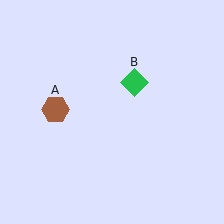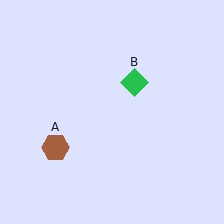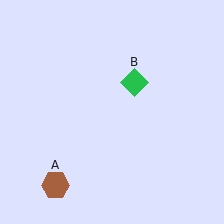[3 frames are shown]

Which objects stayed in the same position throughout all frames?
Green diamond (object B) remained stationary.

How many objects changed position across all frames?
1 object changed position: brown hexagon (object A).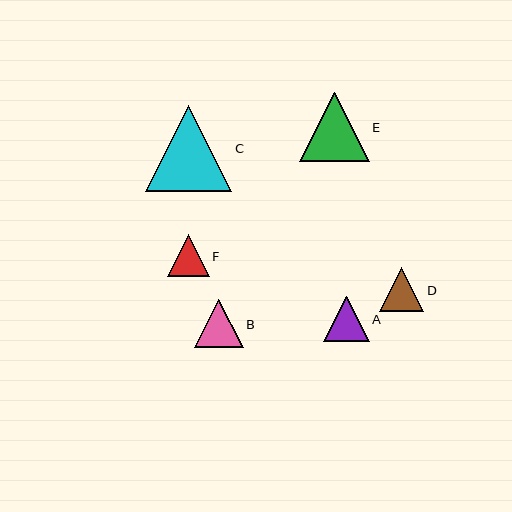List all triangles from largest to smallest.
From largest to smallest: C, E, B, A, D, F.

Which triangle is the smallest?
Triangle F is the smallest with a size of approximately 42 pixels.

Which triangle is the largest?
Triangle C is the largest with a size of approximately 86 pixels.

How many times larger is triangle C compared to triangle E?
Triangle C is approximately 1.2 times the size of triangle E.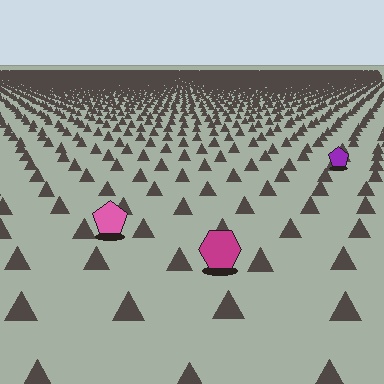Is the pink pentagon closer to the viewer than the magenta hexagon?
No. The magenta hexagon is closer — you can tell from the texture gradient: the ground texture is coarser near it.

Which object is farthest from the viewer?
The purple pentagon is farthest from the viewer. It appears smaller and the ground texture around it is denser.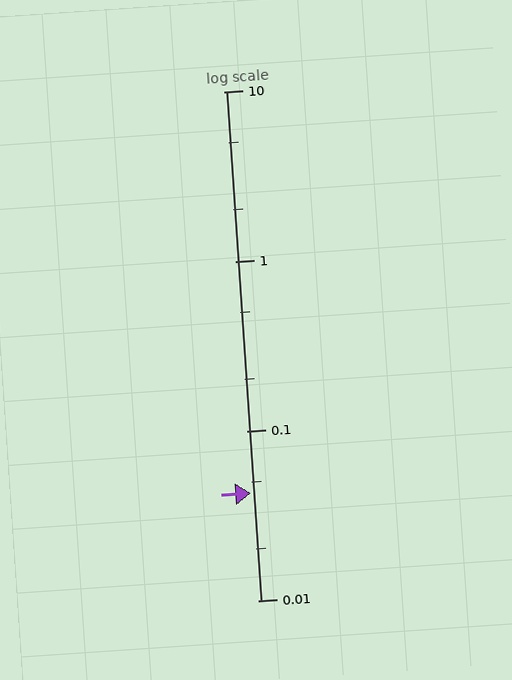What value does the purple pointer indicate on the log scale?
The pointer indicates approximately 0.043.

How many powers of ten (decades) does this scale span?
The scale spans 3 decades, from 0.01 to 10.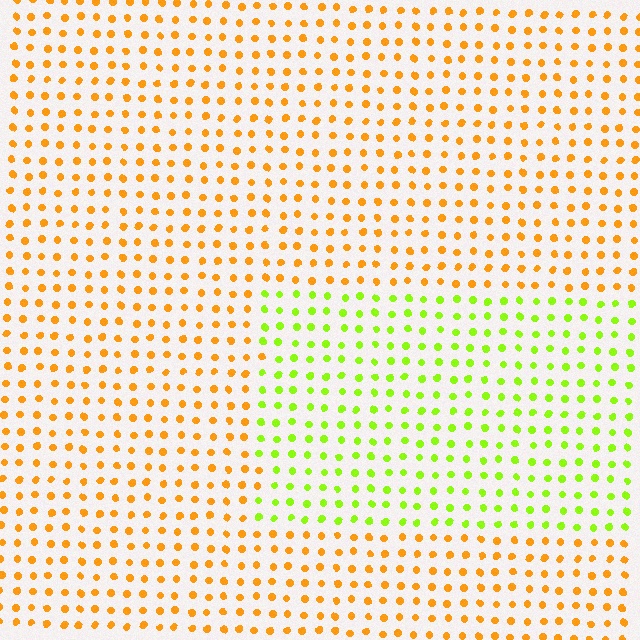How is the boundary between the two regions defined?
The boundary is defined purely by a slight shift in hue (about 53 degrees). Spacing, size, and orientation are identical on both sides.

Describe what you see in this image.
The image is filled with small orange elements in a uniform arrangement. A rectangle-shaped region is visible where the elements are tinted to a slightly different hue, forming a subtle color boundary.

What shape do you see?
I see a rectangle.